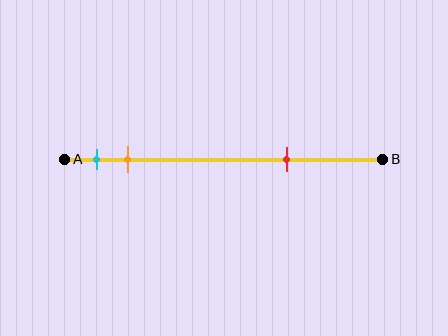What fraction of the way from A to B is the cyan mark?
The cyan mark is approximately 10% (0.1) of the way from A to B.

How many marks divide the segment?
There are 3 marks dividing the segment.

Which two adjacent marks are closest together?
The cyan and orange marks are the closest adjacent pair.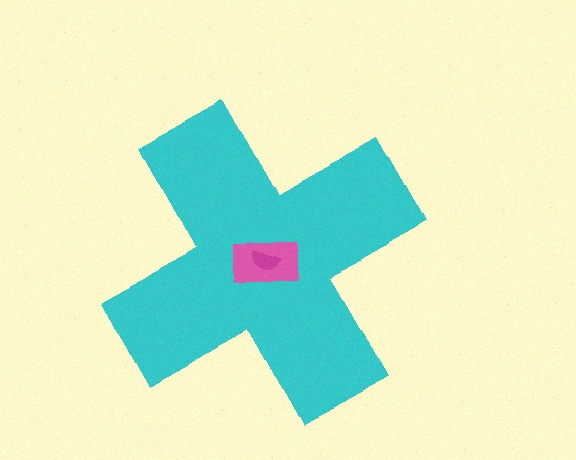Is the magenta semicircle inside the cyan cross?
Yes.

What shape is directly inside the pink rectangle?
The magenta semicircle.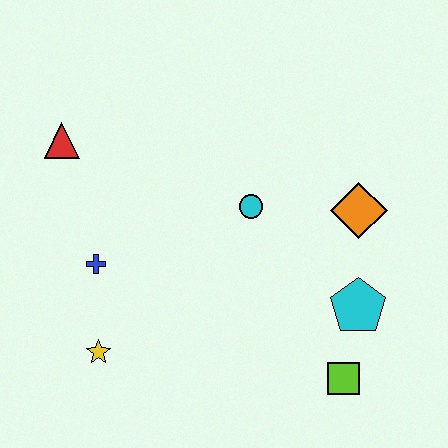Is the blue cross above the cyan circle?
No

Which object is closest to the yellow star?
The blue cross is closest to the yellow star.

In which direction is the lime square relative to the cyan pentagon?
The lime square is below the cyan pentagon.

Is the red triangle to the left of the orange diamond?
Yes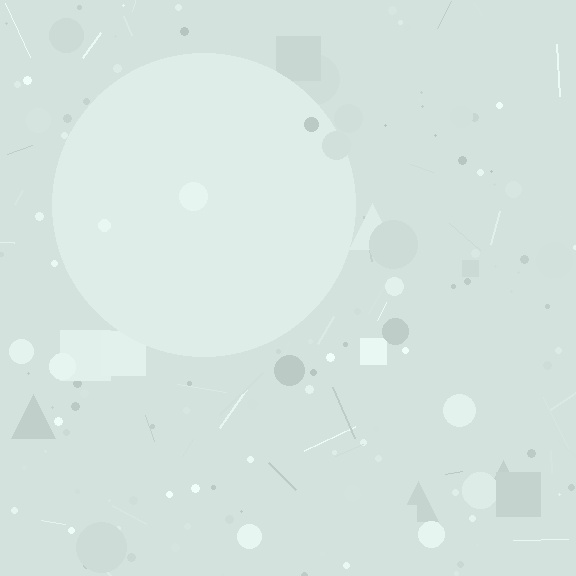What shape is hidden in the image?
A circle is hidden in the image.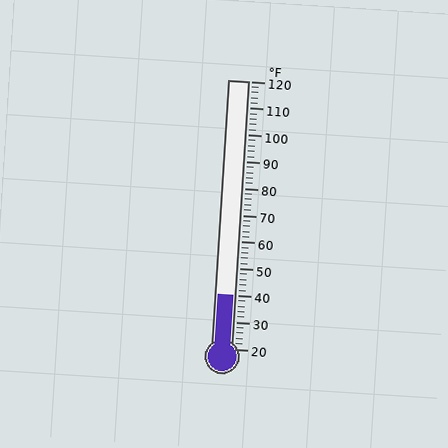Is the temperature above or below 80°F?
The temperature is below 80°F.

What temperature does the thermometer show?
The thermometer shows approximately 40°F.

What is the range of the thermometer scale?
The thermometer scale ranges from 20°F to 120°F.